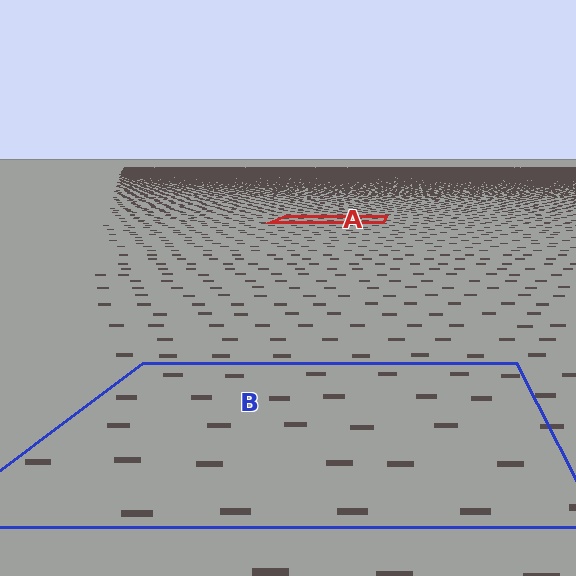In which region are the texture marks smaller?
The texture marks are smaller in region A, because it is farther away.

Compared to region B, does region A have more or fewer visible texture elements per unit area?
Region A has more texture elements per unit area — they are packed more densely because it is farther away.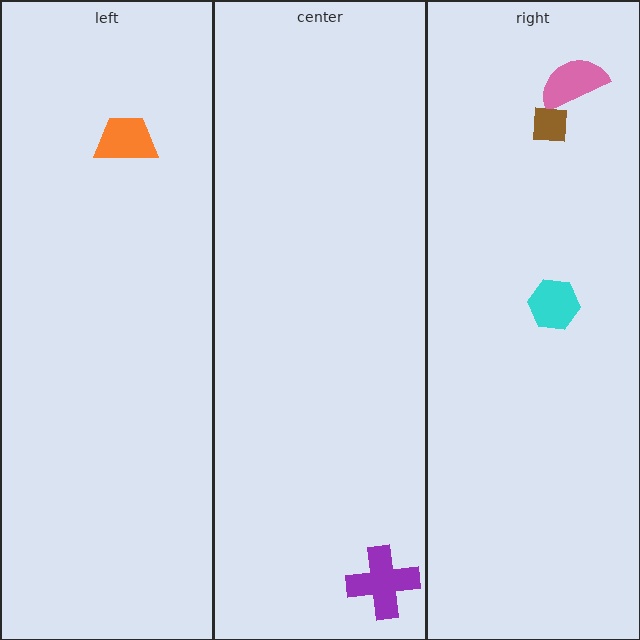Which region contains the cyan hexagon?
The right region.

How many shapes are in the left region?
1.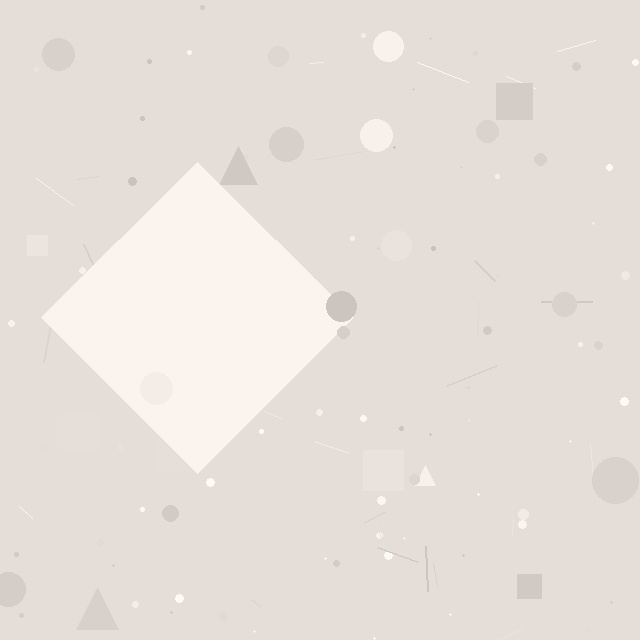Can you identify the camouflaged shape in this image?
The camouflaged shape is a diamond.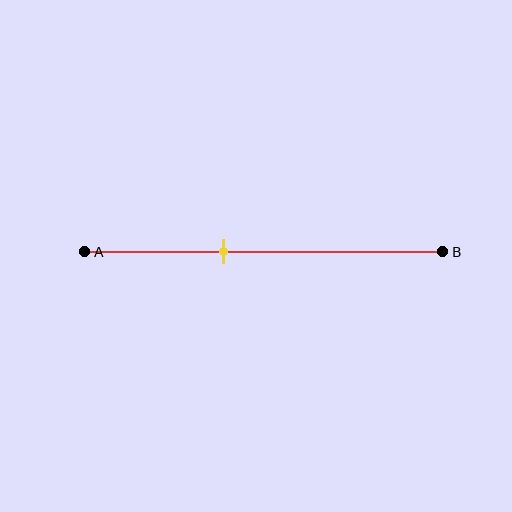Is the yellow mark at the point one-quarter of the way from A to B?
No, the mark is at about 40% from A, not at the 25% one-quarter point.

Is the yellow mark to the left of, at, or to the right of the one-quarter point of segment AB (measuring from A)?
The yellow mark is to the right of the one-quarter point of segment AB.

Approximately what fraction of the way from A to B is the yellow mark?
The yellow mark is approximately 40% of the way from A to B.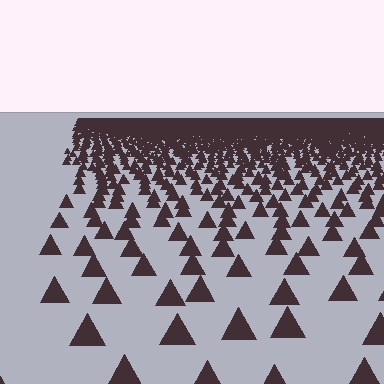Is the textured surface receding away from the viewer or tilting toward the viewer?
The surface is receding away from the viewer. Texture elements get smaller and denser toward the top.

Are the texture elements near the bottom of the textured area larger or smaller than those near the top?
Larger. Near the bottom, elements are closer to the viewer and appear at a bigger on-screen size.